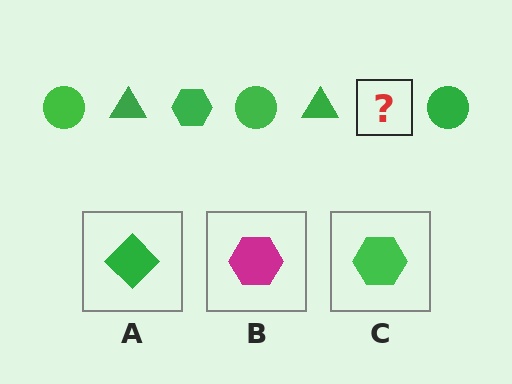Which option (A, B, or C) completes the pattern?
C.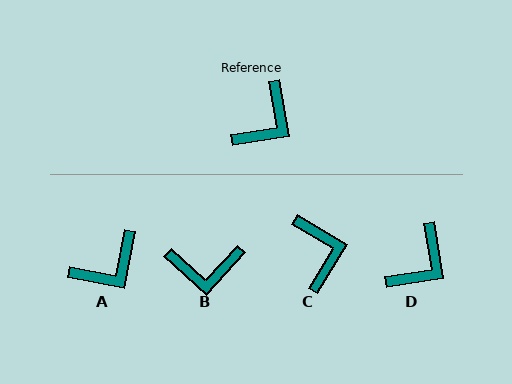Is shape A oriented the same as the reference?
No, it is off by about 20 degrees.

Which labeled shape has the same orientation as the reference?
D.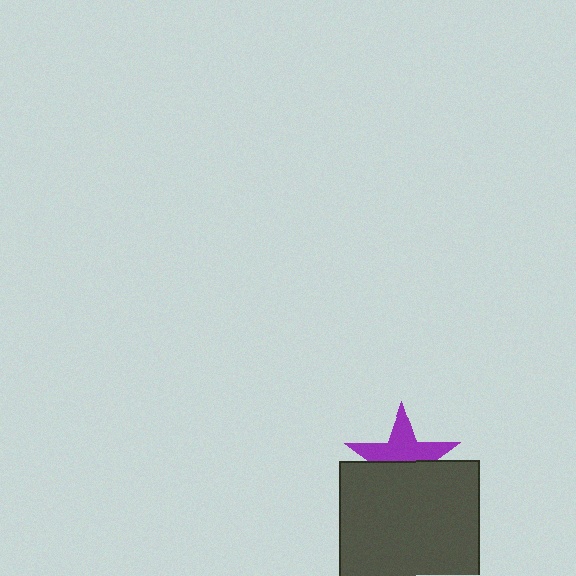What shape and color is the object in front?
The object in front is a dark gray square.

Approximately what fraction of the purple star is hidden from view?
Roughly 48% of the purple star is hidden behind the dark gray square.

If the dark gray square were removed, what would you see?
You would see the complete purple star.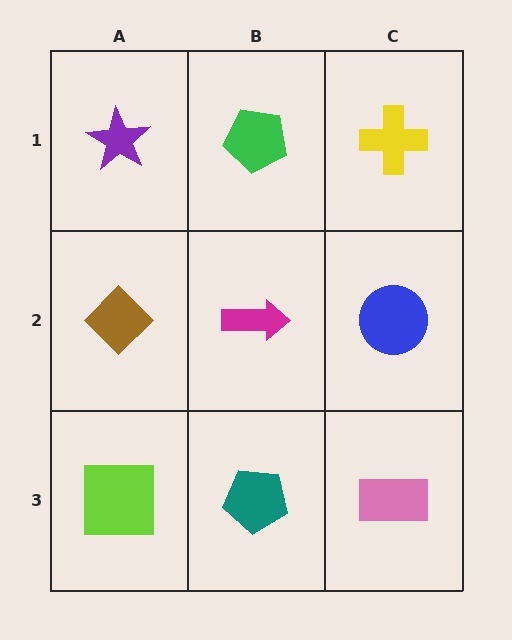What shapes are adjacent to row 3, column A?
A brown diamond (row 2, column A), a teal pentagon (row 3, column B).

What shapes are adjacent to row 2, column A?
A purple star (row 1, column A), a lime square (row 3, column A), a magenta arrow (row 2, column B).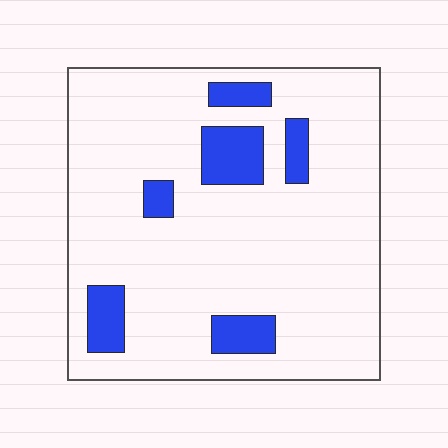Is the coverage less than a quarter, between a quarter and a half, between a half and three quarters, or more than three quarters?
Less than a quarter.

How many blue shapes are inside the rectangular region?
6.